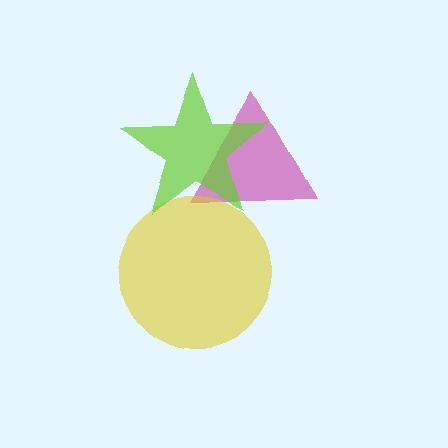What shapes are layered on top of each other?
The layered shapes are: a magenta triangle, a yellow circle, a lime star.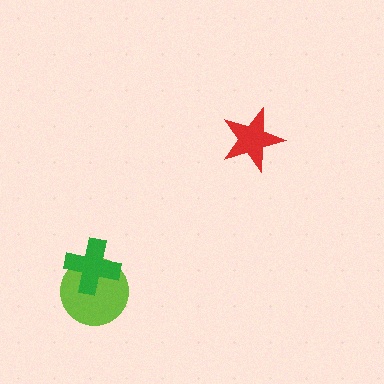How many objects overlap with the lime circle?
1 object overlaps with the lime circle.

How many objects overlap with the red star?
0 objects overlap with the red star.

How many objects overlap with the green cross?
1 object overlaps with the green cross.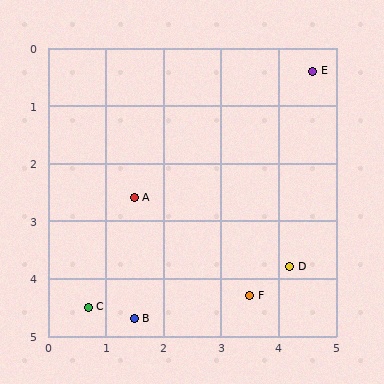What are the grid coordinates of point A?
Point A is at approximately (1.5, 2.6).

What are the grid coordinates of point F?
Point F is at approximately (3.5, 4.3).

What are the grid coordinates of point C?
Point C is at approximately (0.7, 4.5).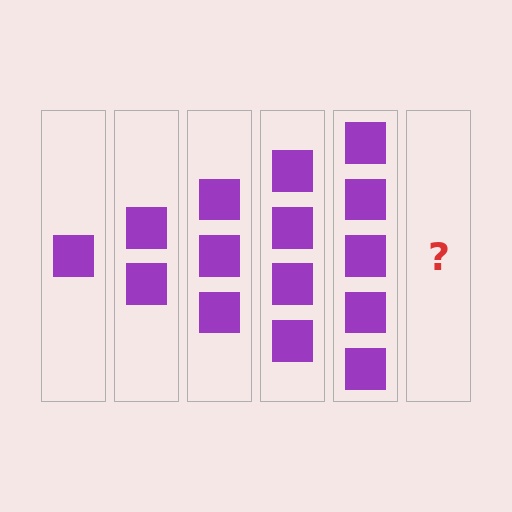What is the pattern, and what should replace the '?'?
The pattern is that each step adds one more square. The '?' should be 6 squares.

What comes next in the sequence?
The next element should be 6 squares.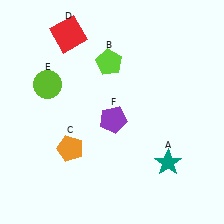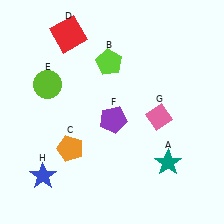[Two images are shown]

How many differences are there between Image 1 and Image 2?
There are 2 differences between the two images.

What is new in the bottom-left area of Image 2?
A blue star (H) was added in the bottom-left area of Image 2.